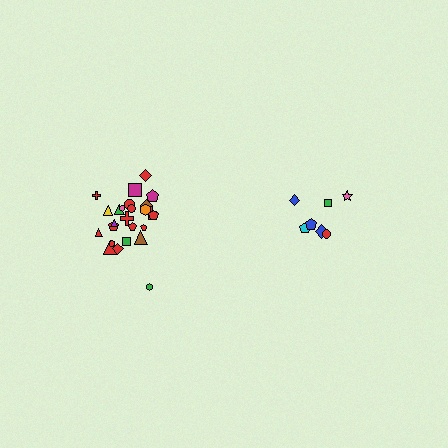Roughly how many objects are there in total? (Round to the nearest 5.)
Roughly 30 objects in total.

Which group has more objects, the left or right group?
The left group.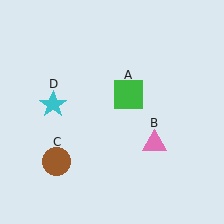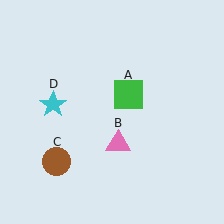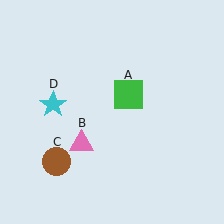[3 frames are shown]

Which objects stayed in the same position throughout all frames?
Green square (object A) and brown circle (object C) and cyan star (object D) remained stationary.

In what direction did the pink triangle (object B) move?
The pink triangle (object B) moved left.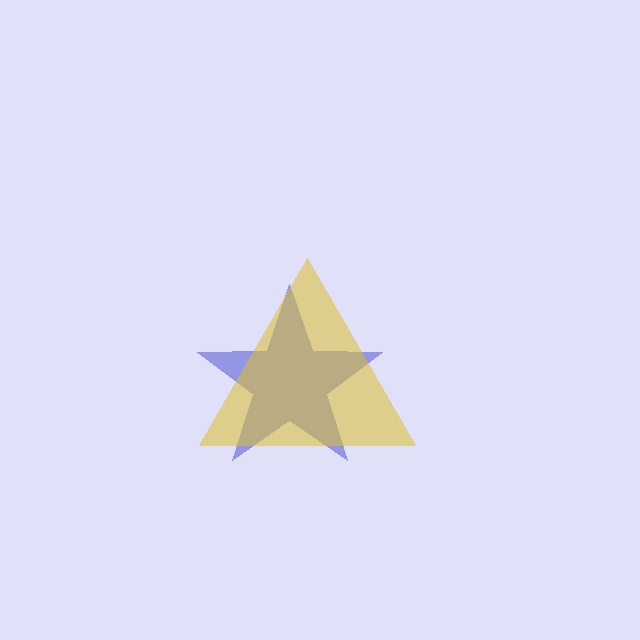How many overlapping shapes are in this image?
There are 2 overlapping shapes in the image.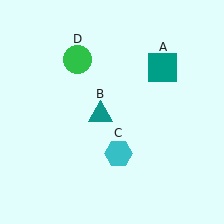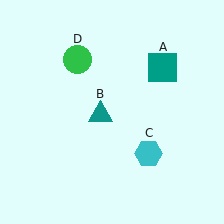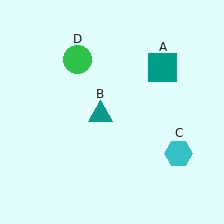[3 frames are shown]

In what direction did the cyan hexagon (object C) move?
The cyan hexagon (object C) moved right.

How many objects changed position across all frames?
1 object changed position: cyan hexagon (object C).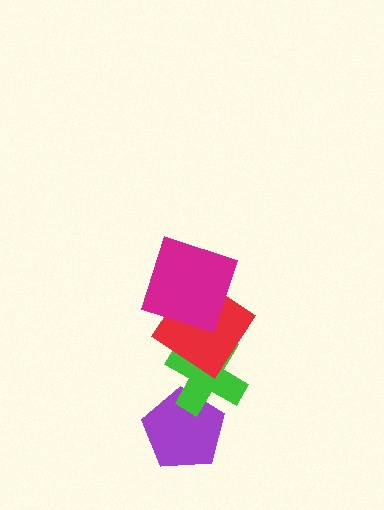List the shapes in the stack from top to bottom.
From top to bottom: the magenta square, the red diamond, the green cross, the purple pentagon.